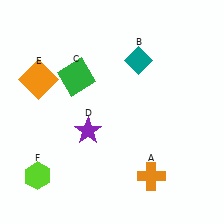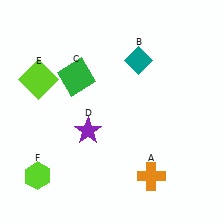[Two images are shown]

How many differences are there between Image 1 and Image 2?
There is 1 difference between the two images.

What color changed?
The square (E) changed from orange in Image 1 to lime in Image 2.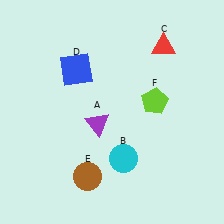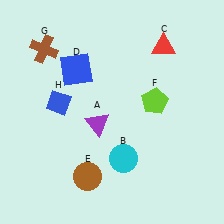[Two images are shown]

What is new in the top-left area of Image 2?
A blue diamond (H) was added in the top-left area of Image 2.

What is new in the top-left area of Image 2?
A brown cross (G) was added in the top-left area of Image 2.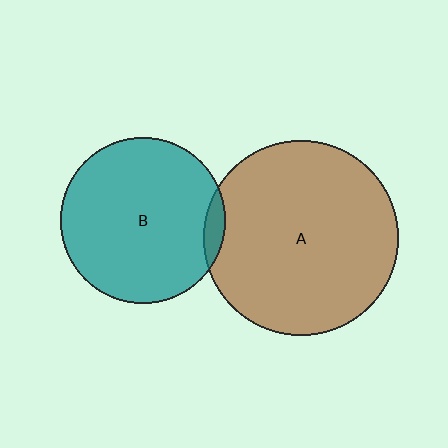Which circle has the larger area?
Circle A (brown).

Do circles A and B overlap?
Yes.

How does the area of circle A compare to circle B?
Approximately 1.4 times.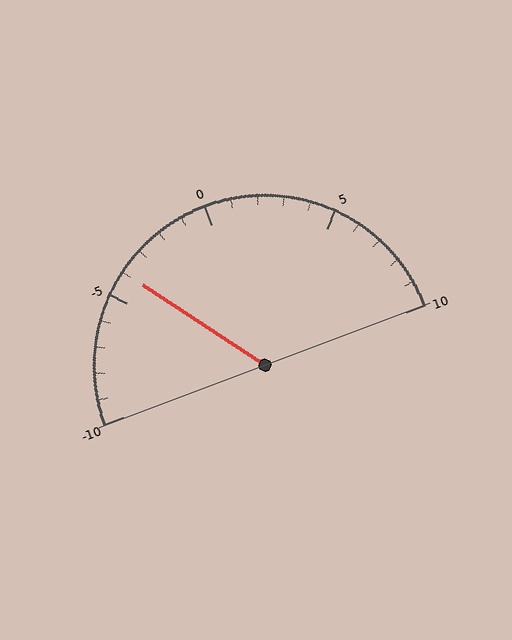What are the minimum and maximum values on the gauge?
The gauge ranges from -10 to 10.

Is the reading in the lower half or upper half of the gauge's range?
The reading is in the lower half of the range (-10 to 10).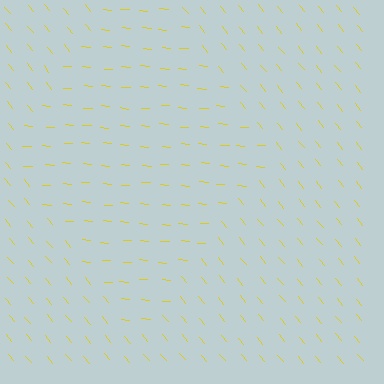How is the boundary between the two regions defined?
The boundary is defined purely by a change in line orientation (approximately 45 degrees difference). All lines are the same color and thickness.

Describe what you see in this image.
The image is filled with small yellow line segments. A diamond region in the image has lines oriented differently from the surrounding lines, creating a visible texture boundary.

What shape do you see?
I see a diamond.